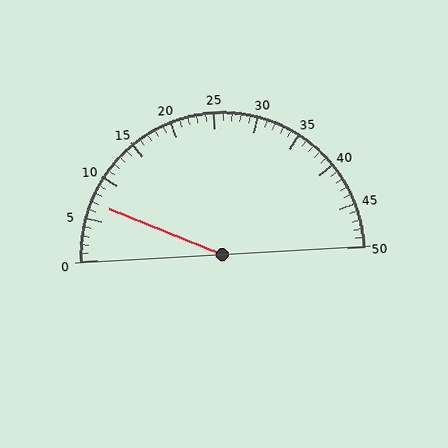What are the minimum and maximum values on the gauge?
The gauge ranges from 0 to 50.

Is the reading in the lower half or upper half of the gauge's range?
The reading is in the lower half of the range (0 to 50).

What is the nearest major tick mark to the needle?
The nearest major tick mark is 5.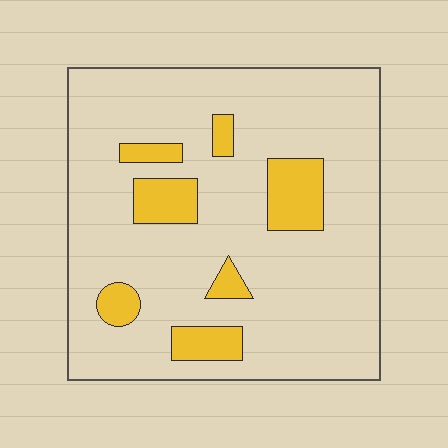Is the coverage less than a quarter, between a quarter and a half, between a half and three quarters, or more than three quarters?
Less than a quarter.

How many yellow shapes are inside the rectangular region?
7.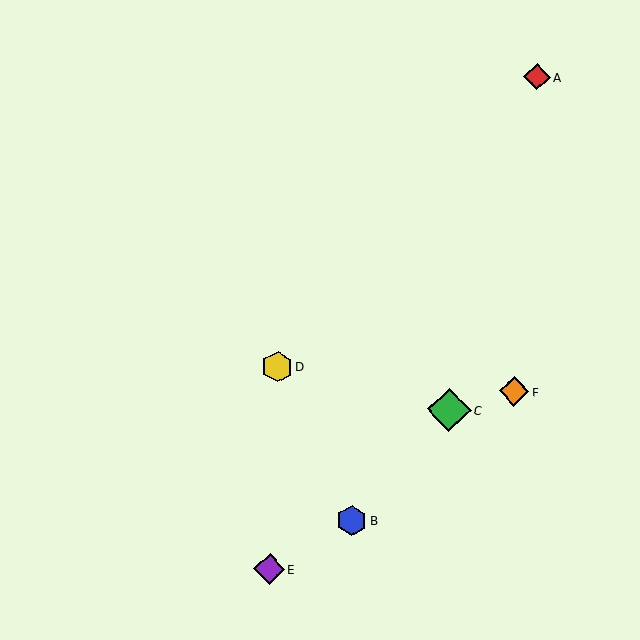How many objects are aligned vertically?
2 objects (D, E) are aligned vertically.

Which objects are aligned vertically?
Objects D, E are aligned vertically.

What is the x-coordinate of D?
Object D is at x≈277.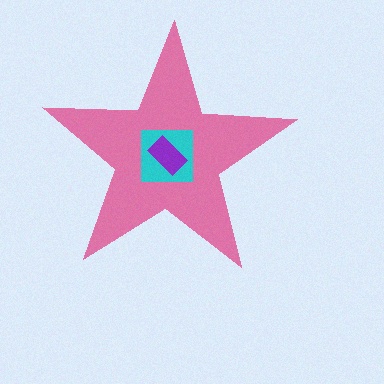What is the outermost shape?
The pink star.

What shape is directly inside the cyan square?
The purple rectangle.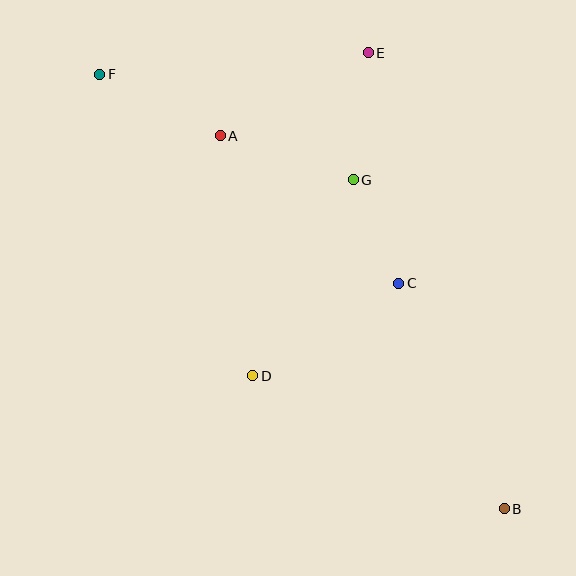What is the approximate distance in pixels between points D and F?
The distance between D and F is approximately 338 pixels.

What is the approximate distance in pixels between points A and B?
The distance between A and B is approximately 469 pixels.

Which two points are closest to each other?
Points C and G are closest to each other.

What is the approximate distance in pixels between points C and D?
The distance between C and D is approximately 173 pixels.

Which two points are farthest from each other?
Points B and F are farthest from each other.